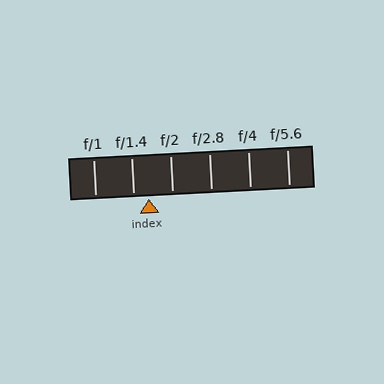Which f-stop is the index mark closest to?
The index mark is closest to f/1.4.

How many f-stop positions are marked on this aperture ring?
There are 6 f-stop positions marked.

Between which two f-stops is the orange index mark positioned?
The index mark is between f/1.4 and f/2.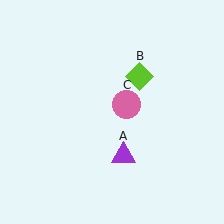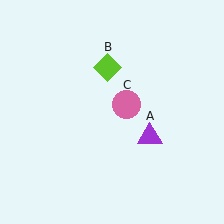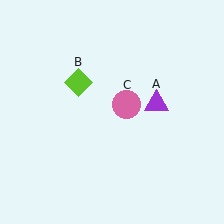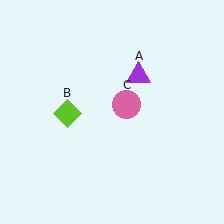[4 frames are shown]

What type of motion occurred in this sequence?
The purple triangle (object A), lime diamond (object B) rotated counterclockwise around the center of the scene.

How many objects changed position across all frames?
2 objects changed position: purple triangle (object A), lime diamond (object B).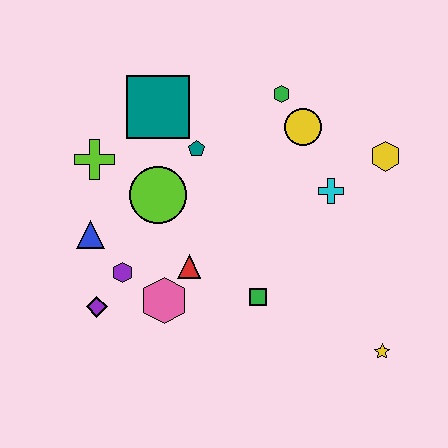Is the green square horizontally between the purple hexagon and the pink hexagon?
No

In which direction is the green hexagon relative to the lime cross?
The green hexagon is to the right of the lime cross.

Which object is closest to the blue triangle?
The purple hexagon is closest to the blue triangle.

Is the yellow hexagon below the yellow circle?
Yes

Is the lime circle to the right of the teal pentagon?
No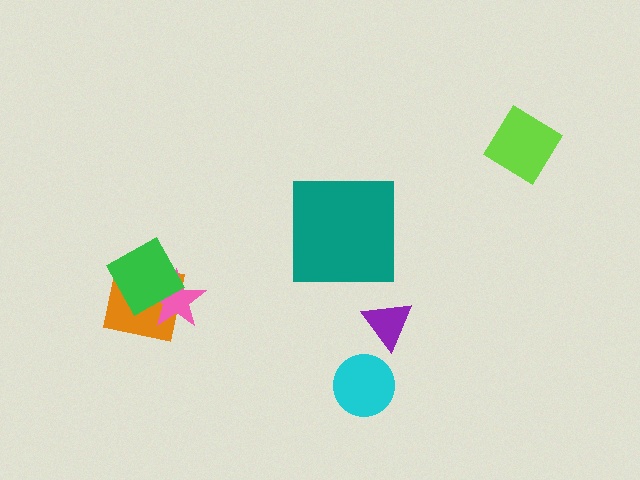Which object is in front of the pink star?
The green diamond is in front of the pink star.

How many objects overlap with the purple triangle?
0 objects overlap with the purple triangle.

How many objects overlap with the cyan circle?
0 objects overlap with the cyan circle.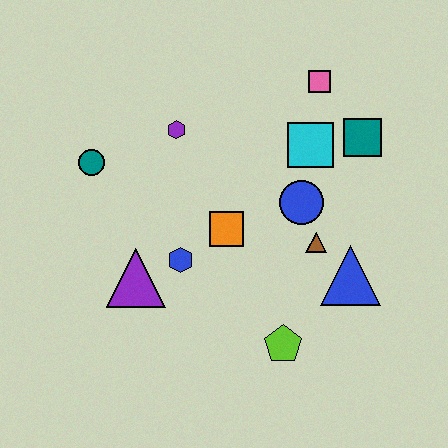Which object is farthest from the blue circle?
The teal circle is farthest from the blue circle.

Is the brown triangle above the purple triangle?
Yes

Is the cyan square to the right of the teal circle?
Yes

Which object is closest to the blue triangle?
The brown triangle is closest to the blue triangle.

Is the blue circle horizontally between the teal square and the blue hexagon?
Yes